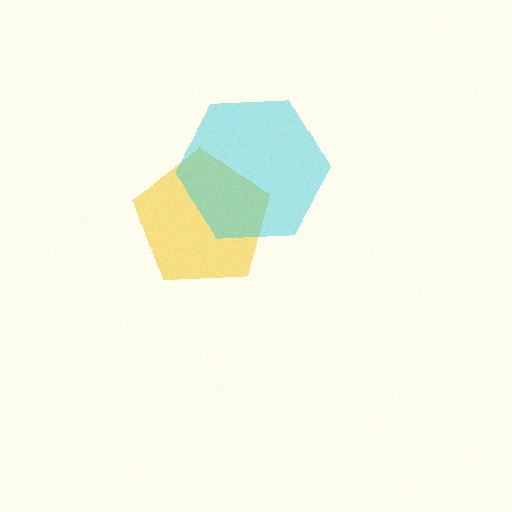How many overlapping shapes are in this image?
There are 2 overlapping shapes in the image.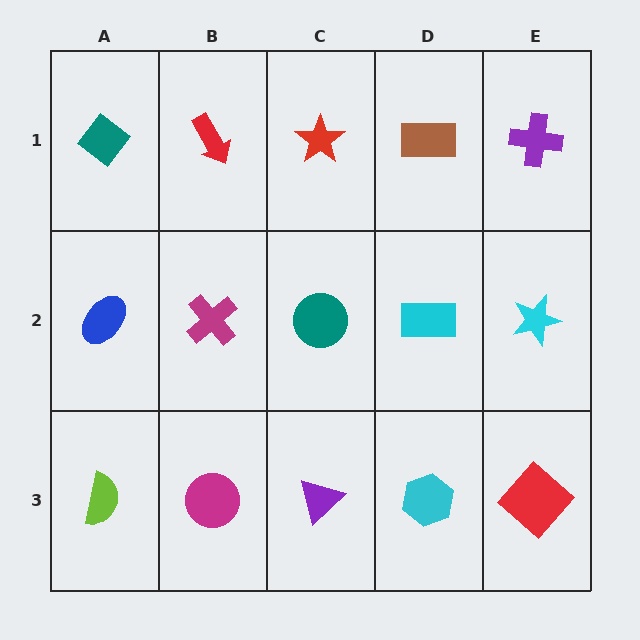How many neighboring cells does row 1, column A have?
2.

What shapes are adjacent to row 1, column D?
A cyan rectangle (row 2, column D), a red star (row 1, column C), a purple cross (row 1, column E).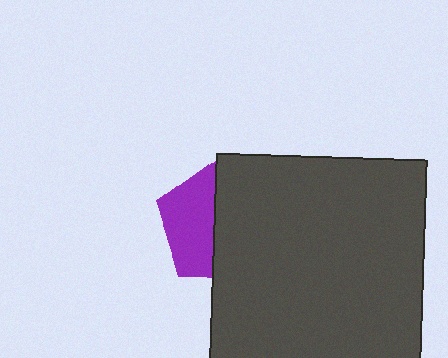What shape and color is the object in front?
The object in front is a dark gray rectangle.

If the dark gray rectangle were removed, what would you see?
You would see the complete purple pentagon.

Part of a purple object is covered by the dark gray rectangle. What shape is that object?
It is a pentagon.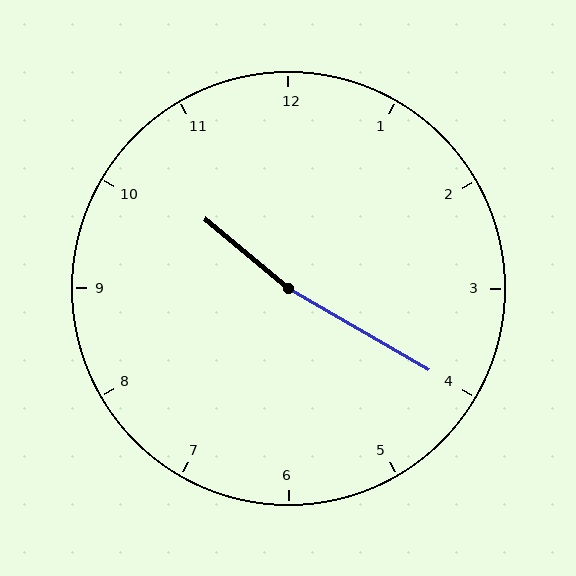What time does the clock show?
10:20.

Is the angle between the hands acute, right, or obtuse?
It is obtuse.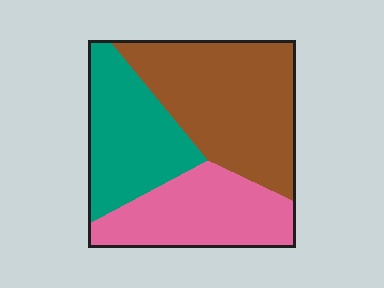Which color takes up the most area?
Brown, at roughly 45%.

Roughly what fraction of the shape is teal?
Teal takes up about one quarter (1/4) of the shape.